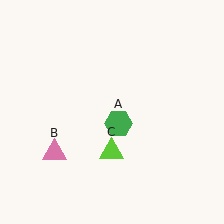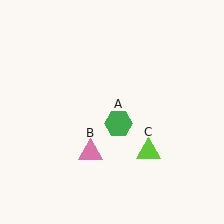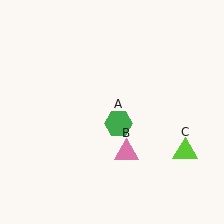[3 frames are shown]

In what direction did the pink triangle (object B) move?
The pink triangle (object B) moved right.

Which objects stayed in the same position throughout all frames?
Green hexagon (object A) remained stationary.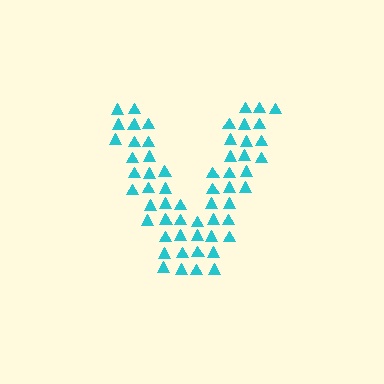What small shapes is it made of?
It is made of small triangles.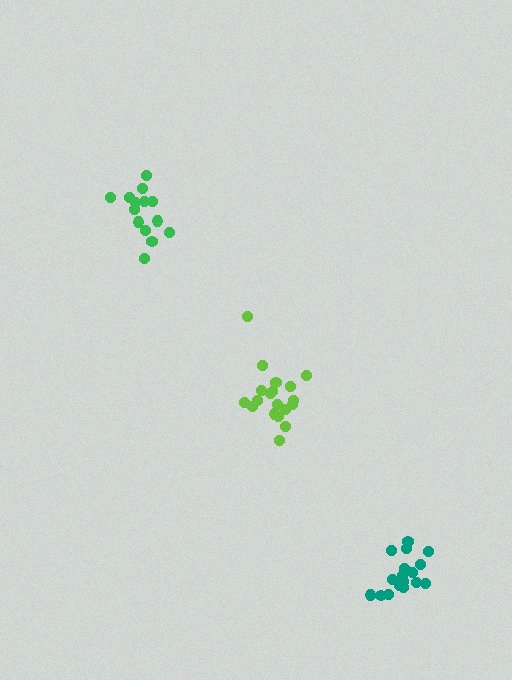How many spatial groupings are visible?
There are 3 spatial groupings.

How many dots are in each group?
Group 1: 19 dots, Group 2: 14 dots, Group 3: 18 dots (51 total).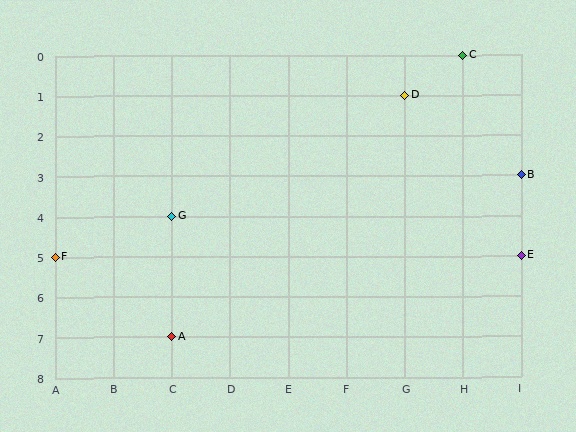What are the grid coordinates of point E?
Point E is at grid coordinates (I, 5).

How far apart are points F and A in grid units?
Points F and A are 2 columns and 2 rows apart (about 2.8 grid units diagonally).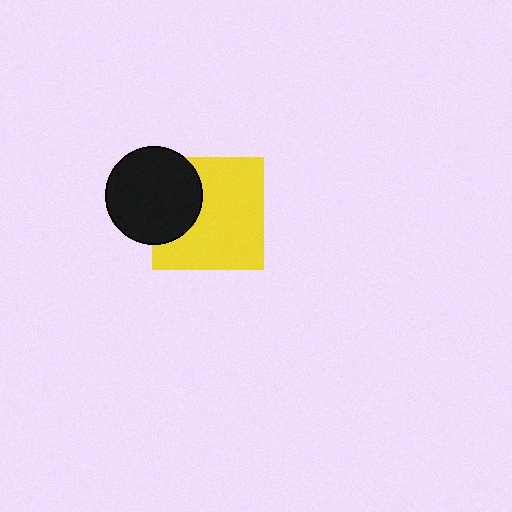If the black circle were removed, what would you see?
You would see the complete yellow square.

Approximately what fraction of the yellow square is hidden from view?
Roughly 30% of the yellow square is hidden behind the black circle.